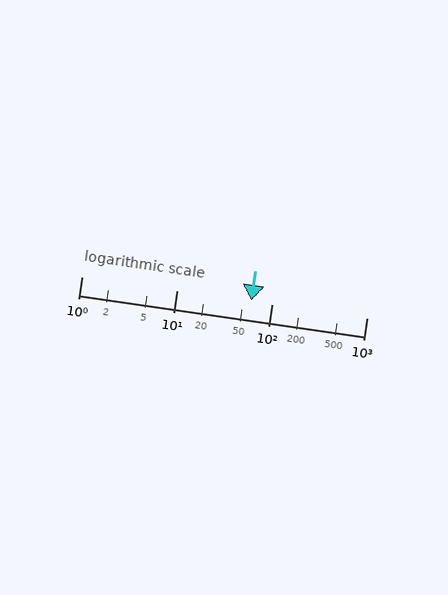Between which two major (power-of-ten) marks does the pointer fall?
The pointer is between 10 and 100.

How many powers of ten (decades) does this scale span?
The scale spans 3 decades, from 1 to 1000.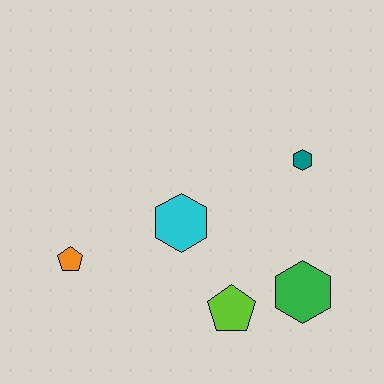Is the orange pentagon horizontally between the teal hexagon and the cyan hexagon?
No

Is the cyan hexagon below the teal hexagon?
Yes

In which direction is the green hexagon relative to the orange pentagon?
The green hexagon is to the right of the orange pentagon.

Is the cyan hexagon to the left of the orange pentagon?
No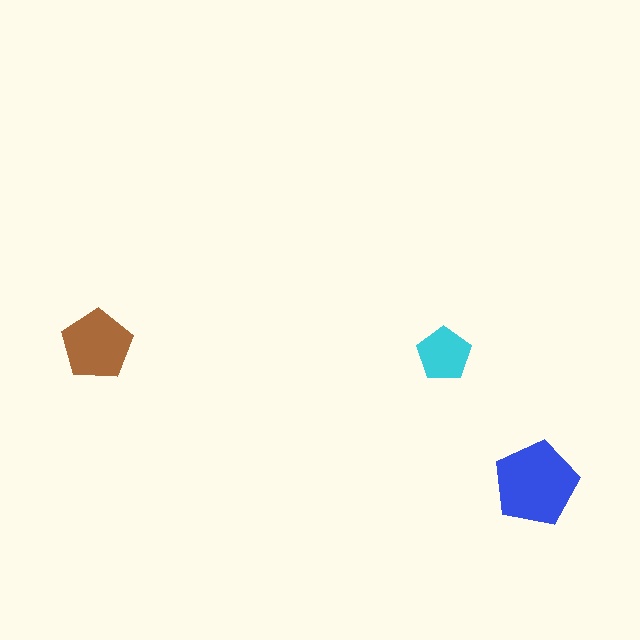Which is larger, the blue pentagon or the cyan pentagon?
The blue one.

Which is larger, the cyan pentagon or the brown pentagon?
The brown one.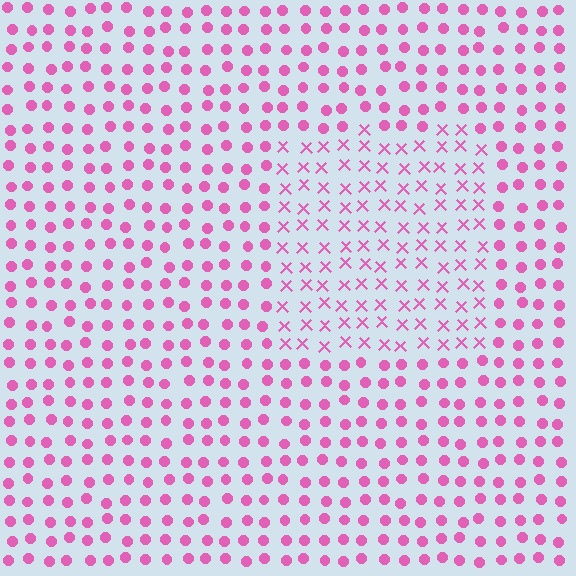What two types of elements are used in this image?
The image uses X marks inside the rectangle region and circles outside it.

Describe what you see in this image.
The image is filled with small pink elements arranged in a uniform grid. A rectangle-shaped region contains X marks, while the surrounding area contains circles. The boundary is defined purely by the change in element shape.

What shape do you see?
I see a rectangle.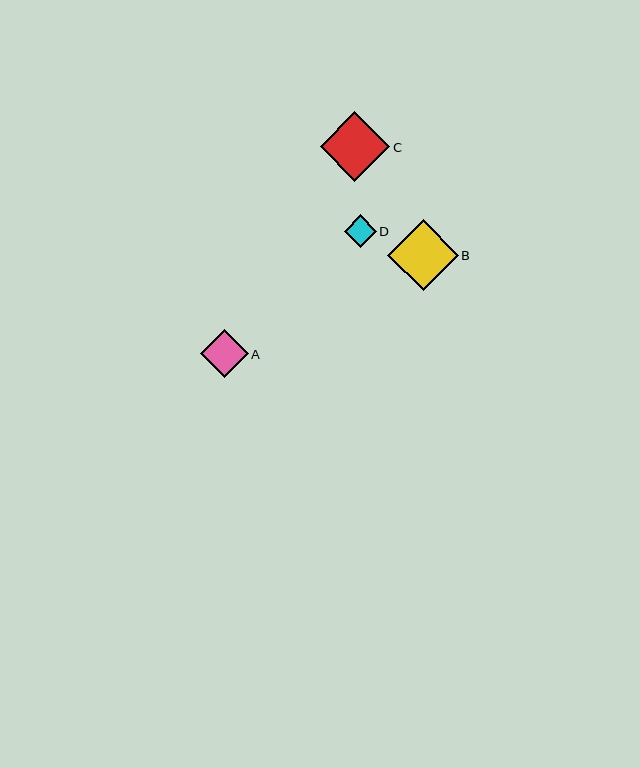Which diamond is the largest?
Diamond B is the largest with a size of approximately 71 pixels.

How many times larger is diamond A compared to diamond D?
Diamond A is approximately 1.5 times the size of diamond D.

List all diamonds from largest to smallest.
From largest to smallest: B, C, A, D.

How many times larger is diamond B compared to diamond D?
Diamond B is approximately 2.2 times the size of diamond D.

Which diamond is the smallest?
Diamond D is the smallest with a size of approximately 32 pixels.